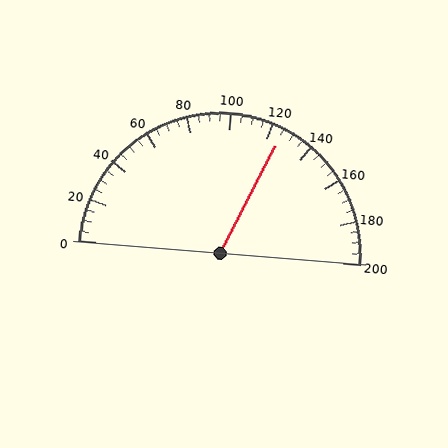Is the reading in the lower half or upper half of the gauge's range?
The reading is in the upper half of the range (0 to 200).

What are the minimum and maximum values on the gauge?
The gauge ranges from 0 to 200.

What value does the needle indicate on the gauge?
The needle indicates approximately 125.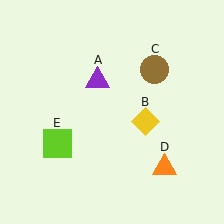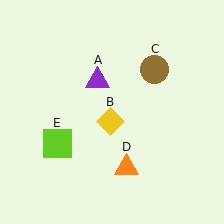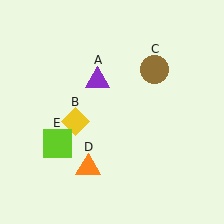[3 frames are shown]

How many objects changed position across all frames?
2 objects changed position: yellow diamond (object B), orange triangle (object D).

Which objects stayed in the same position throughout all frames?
Purple triangle (object A) and brown circle (object C) and lime square (object E) remained stationary.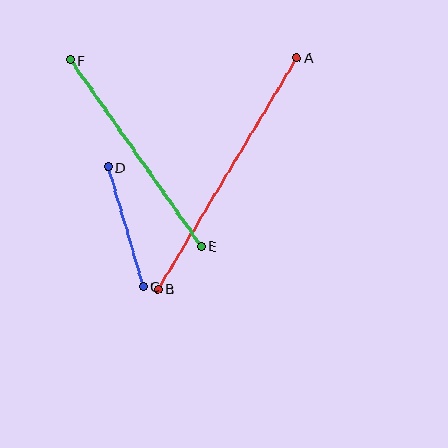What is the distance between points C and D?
The distance is approximately 124 pixels.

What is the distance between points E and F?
The distance is approximately 228 pixels.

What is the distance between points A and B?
The distance is approximately 270 pixels.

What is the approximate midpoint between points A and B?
The midpoint is at approximately (227, 173) pixels.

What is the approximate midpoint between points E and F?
The midpoint is at approximately (136, 153) pixels.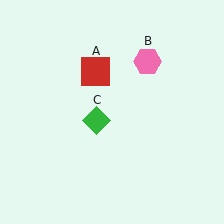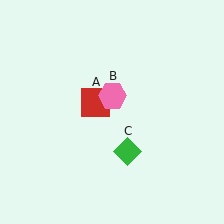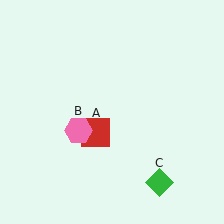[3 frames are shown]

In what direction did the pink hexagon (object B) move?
The pink hexagon (object B) moved down and to the left.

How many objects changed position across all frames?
3 objects changed position: red square (object A), pink hexagon (object B), green diamond (object C).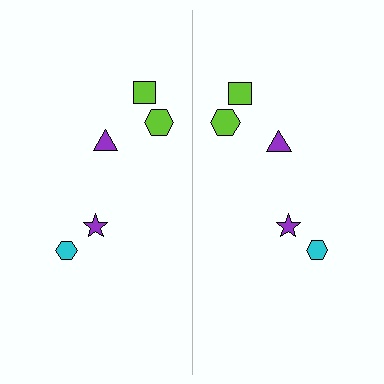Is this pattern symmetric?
Yes, this pattern has bilateral (reflection) symmetry.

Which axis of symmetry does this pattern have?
The pattern has a vertical axis of symmetry running through the center of the image.